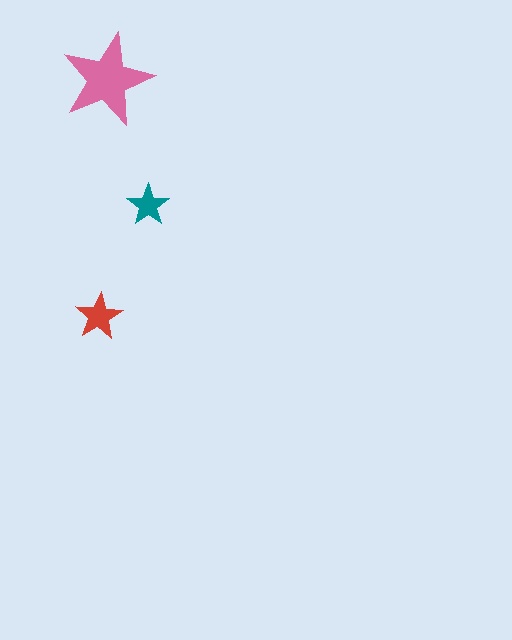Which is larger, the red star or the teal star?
The red one.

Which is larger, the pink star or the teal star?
The pink one.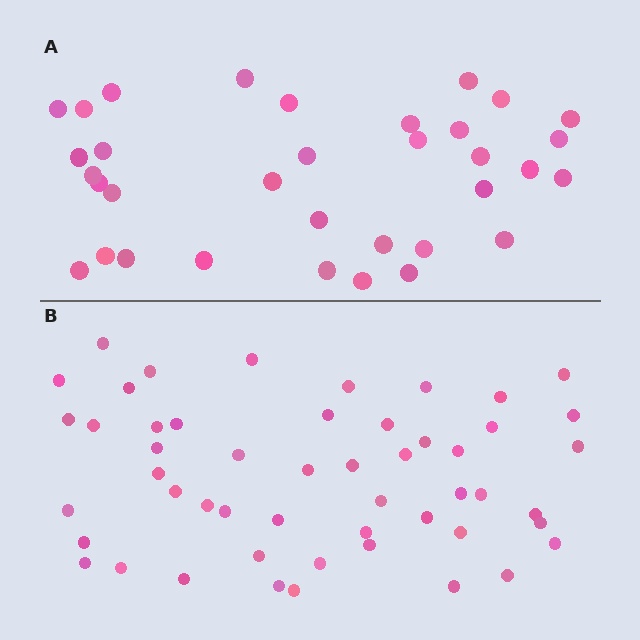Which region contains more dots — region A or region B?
Region B (the bottom region) has more dots.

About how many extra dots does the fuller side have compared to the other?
Region B has approximately 15 more dots than region A.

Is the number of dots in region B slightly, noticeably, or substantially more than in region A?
Region B has substantially more. The ratio is roughly 1.5 to 1.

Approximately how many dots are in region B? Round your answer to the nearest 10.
About 50 dots. (The exact count is 51, which rounds to 50.)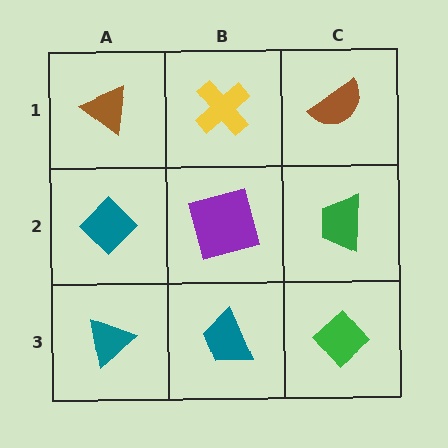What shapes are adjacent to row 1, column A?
A teal diamond (row 2, column A), a yellow cross (row 1, column B).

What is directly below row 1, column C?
A green trapezoid.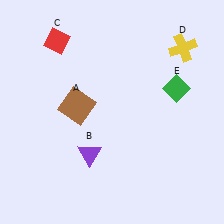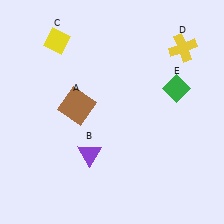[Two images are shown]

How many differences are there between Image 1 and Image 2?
There is 1 difference between the two images.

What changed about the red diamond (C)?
In Image 1, C is red. In Image 2, it changed to yellow.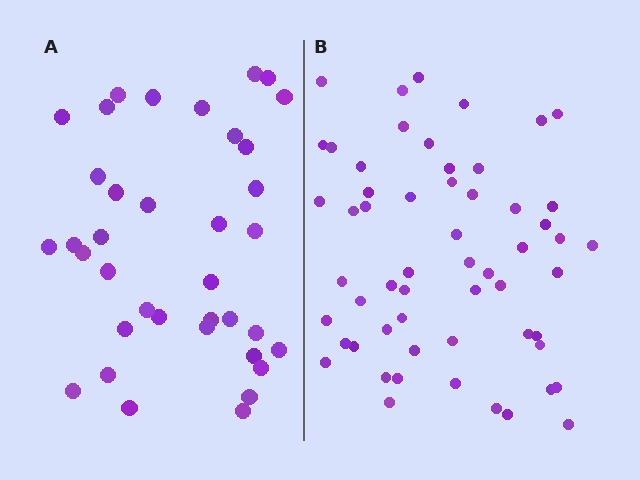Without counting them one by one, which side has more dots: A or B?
Region B (the right region) has more dots.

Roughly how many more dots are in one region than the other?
Region B has approximately 20 more dots than region A.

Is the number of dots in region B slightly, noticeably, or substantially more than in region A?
Region B has substantially more. The ratio is roughly 1.5 to 1.